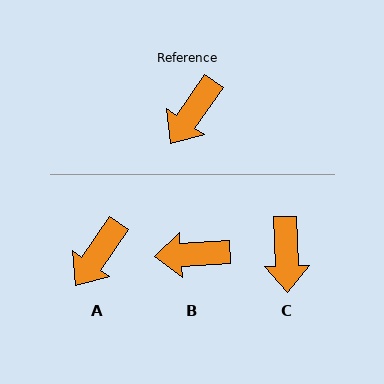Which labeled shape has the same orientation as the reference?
A.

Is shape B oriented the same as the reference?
No, it is off by about 51 degrees.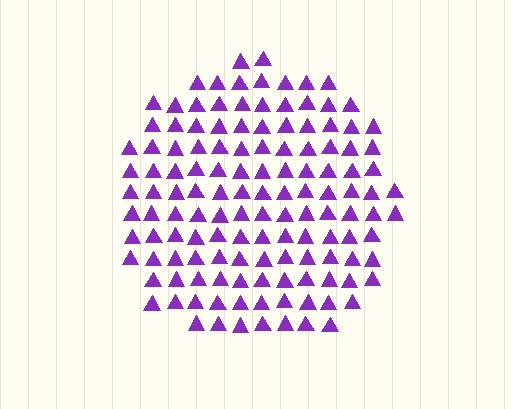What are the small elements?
The small elements are triangles.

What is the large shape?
The large shape is a circle.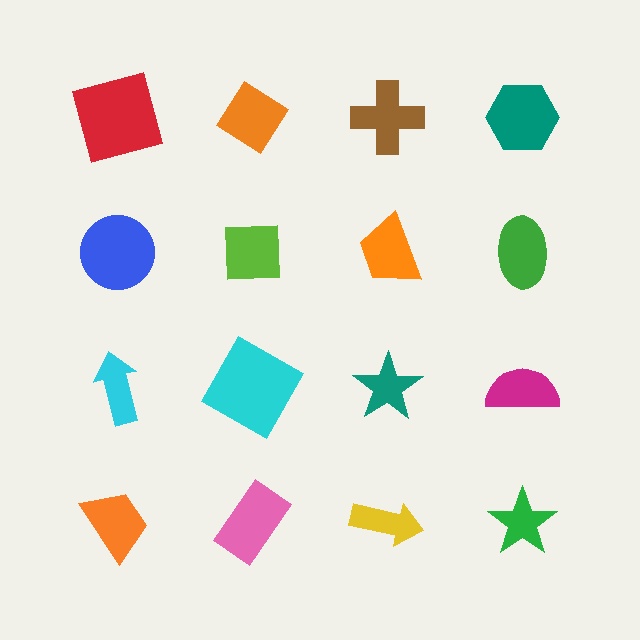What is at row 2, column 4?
A green ellipse.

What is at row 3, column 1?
A cyan arrow.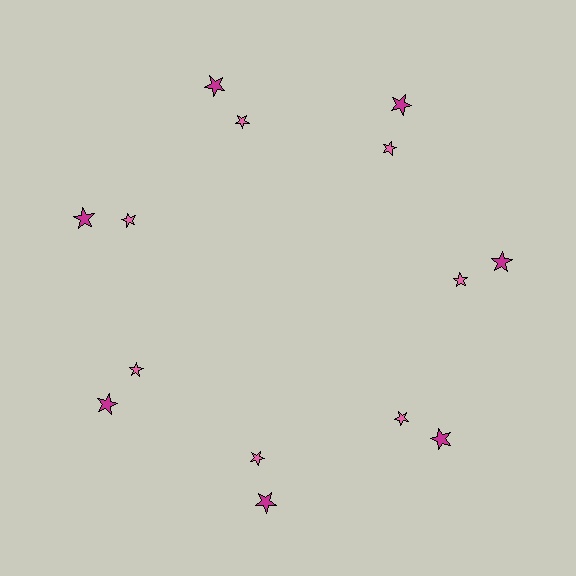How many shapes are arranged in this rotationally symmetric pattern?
There are 14 shapes, arranged in 7 groups of 2.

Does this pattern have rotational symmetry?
Yes, this pattern has 7-fold rotational symmetry. It looks the same after rotating 51 degrees around the center.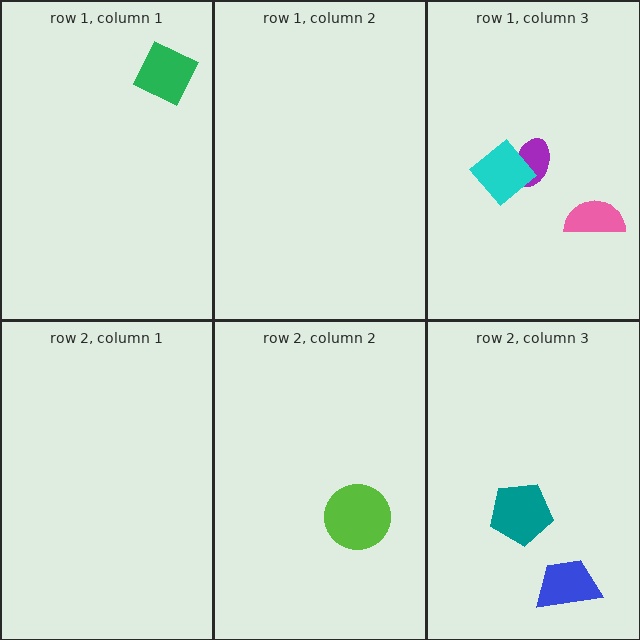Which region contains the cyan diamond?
The row 1, column 3 region.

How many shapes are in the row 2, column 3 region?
2.